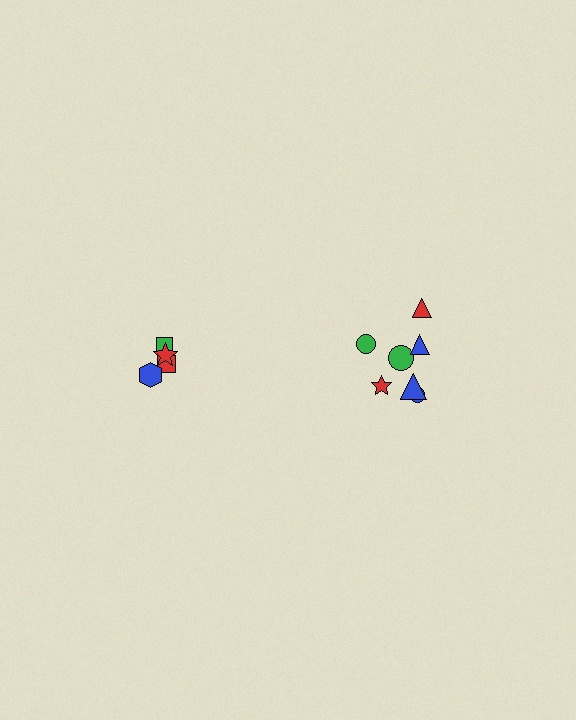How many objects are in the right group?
There are 7 objects.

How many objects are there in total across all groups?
There are 11 objects.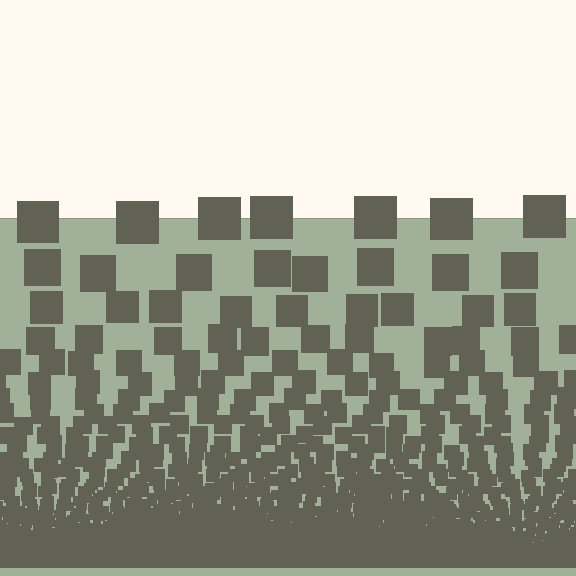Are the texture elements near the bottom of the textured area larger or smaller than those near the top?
Smaller. The gradient is inverted — elements near the bottom are smaller and denser.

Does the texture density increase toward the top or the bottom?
Density increases toward the bottom.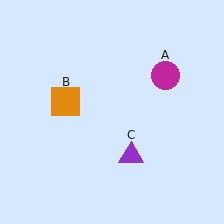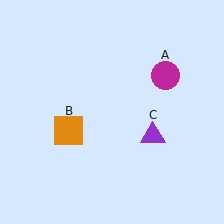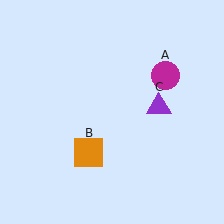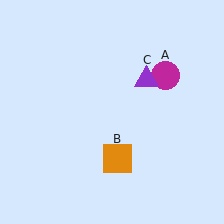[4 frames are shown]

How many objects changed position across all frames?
2 objects changed position: orange square (object B), purple triangle (object C).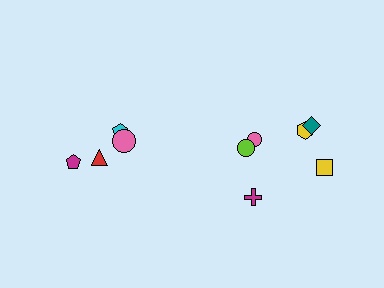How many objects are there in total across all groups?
There are 10 objects.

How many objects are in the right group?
There are 6 objects.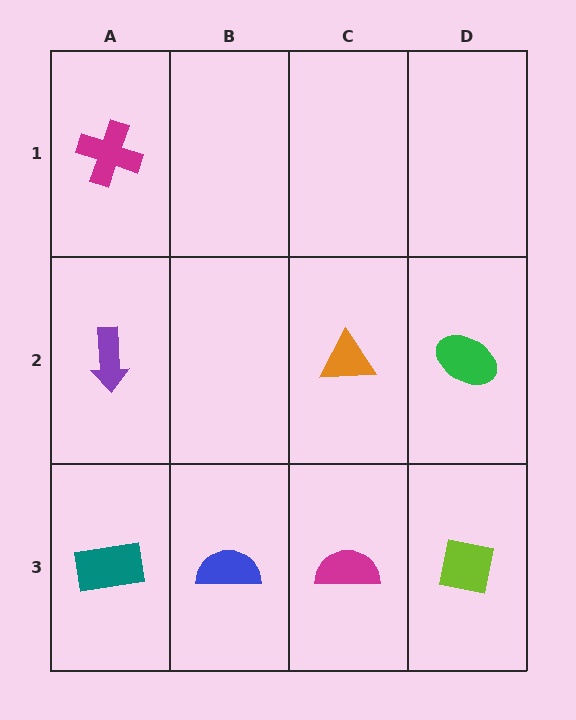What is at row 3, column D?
A lime square.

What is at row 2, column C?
An orange triangle.